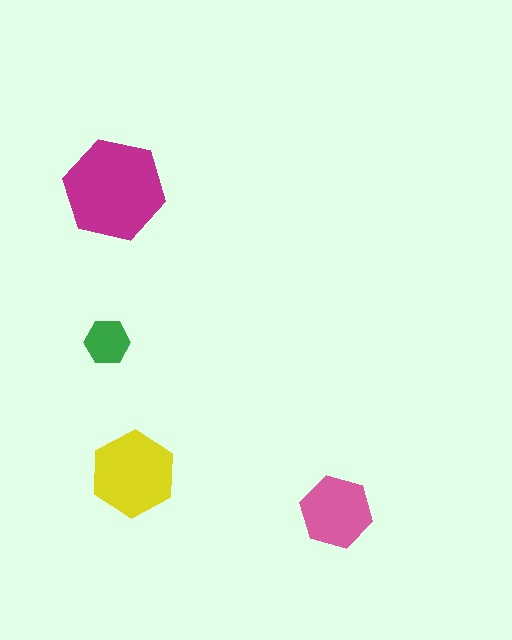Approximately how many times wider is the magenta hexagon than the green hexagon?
About 2.5 times wider.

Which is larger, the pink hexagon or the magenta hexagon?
The magenta one.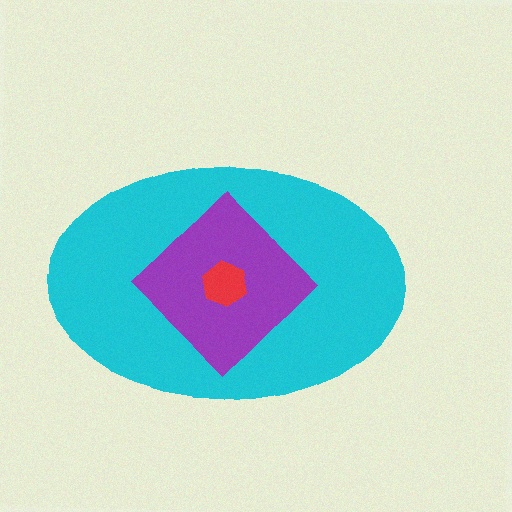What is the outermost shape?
The cyan ellipse.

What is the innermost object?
The red hexagon.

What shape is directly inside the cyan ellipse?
The purple diamond.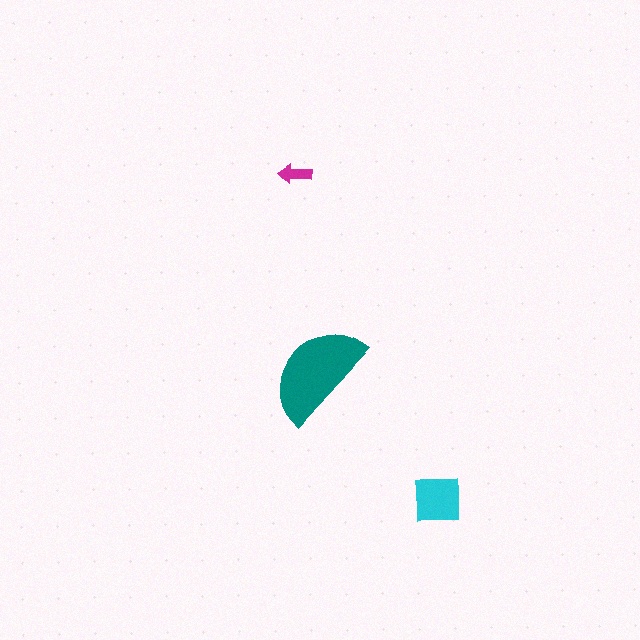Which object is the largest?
The teal semicircle.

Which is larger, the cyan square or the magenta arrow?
The cyan square.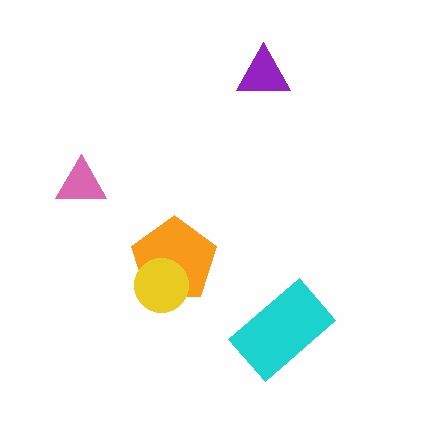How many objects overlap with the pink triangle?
0 objects overlap with the pink triangle.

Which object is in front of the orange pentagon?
The yellow circle is in front of the orange pentagon.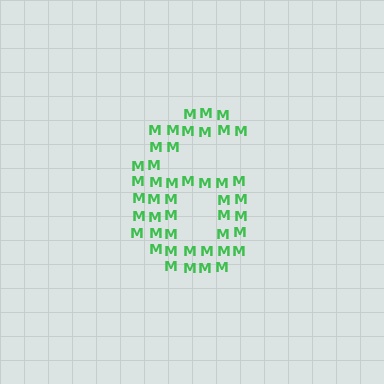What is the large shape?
The large shape is the digit 6.